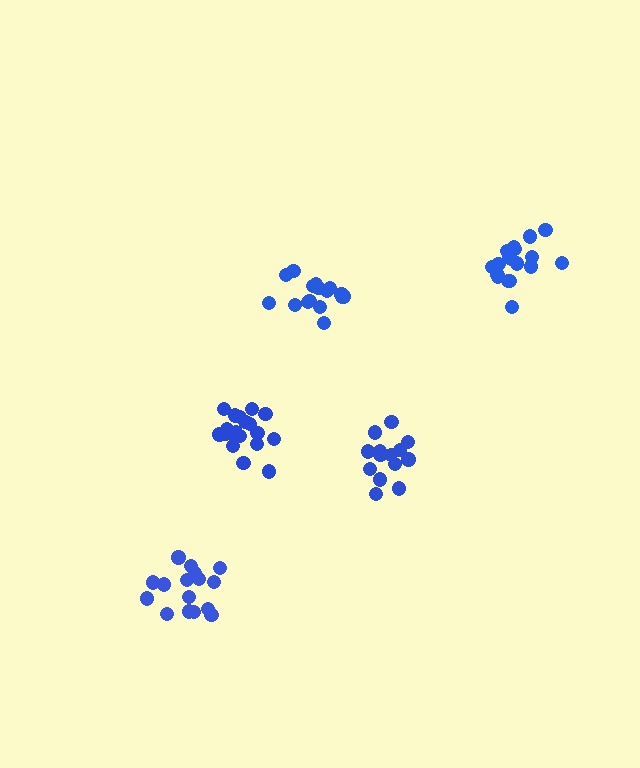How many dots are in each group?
Group 1: 16 dots, Group 2: 16 dots, Group 3: 20 dots, Group 4: 18 dots, Group 5: 14 dots (84 total).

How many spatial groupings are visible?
There are 5 spatial groupings.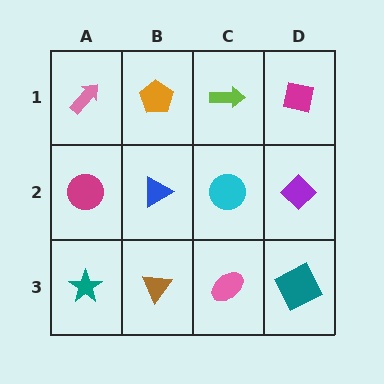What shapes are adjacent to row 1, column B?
A blue triangle (row 2, column B), a pink arrow (row 1, column A), a lime arrow (row 1, column C).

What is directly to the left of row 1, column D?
A lime arrow.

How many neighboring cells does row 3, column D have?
2.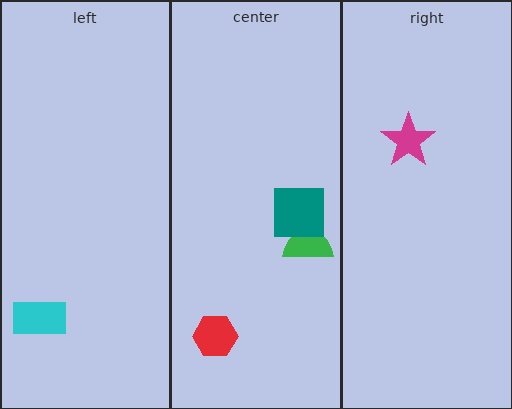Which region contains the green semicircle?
The center region.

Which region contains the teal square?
The center region.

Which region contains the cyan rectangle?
The left region.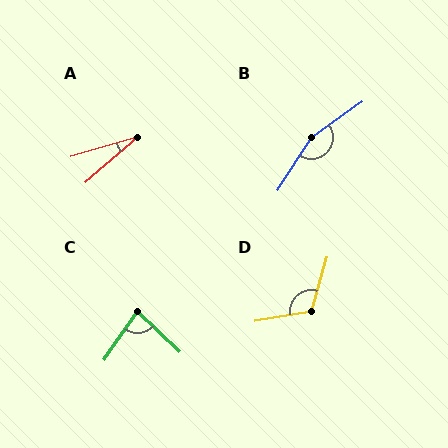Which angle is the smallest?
A, at approximately 24 degrees.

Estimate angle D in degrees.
Approximately 115 degrees.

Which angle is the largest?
B, at approximately 158 degrees.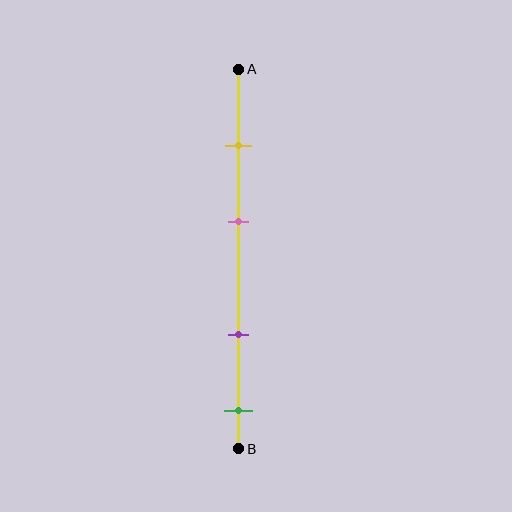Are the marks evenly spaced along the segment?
No, the marks are not evenly spaced.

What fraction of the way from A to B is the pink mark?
The pink mark is approximately 40% (0.4) of the way from A to B.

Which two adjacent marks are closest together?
The yellow and pink marks are the closest adjacent pair.